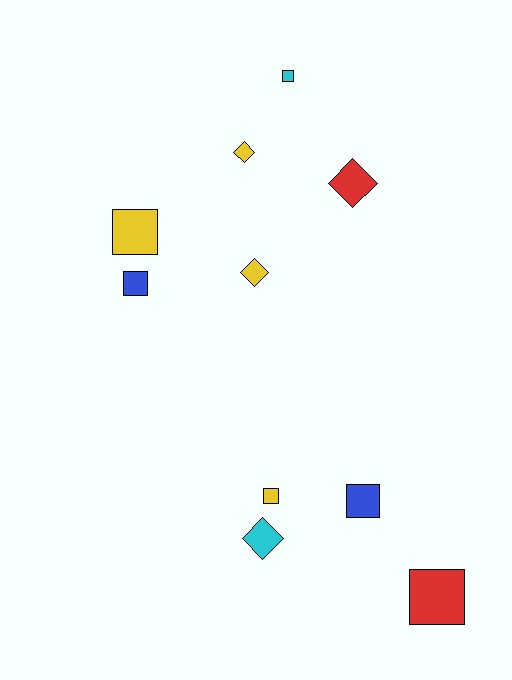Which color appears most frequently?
Yellow, with 4 objects.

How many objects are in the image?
There are 10 objects.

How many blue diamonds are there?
There are no blue diamonds.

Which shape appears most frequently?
Square, with 6 objects.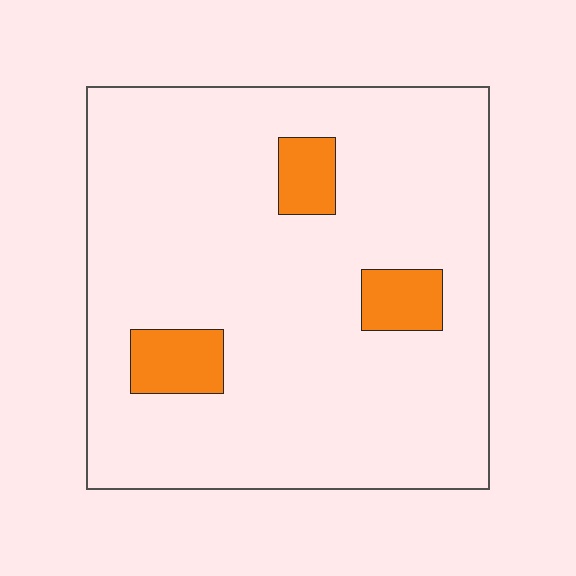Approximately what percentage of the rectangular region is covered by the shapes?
Approximately 10%.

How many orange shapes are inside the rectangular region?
3.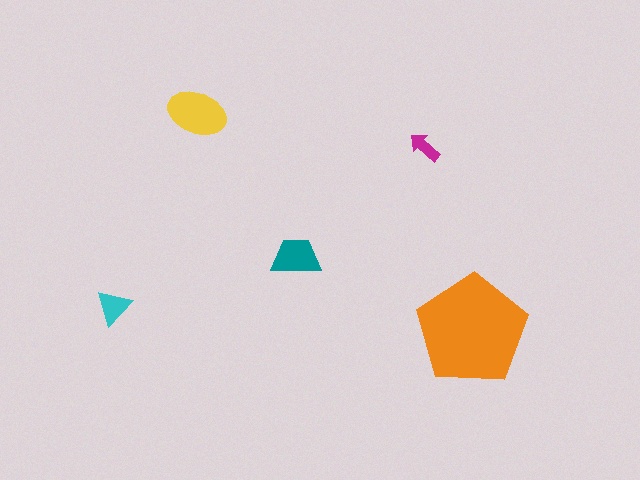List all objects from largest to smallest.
The orange pentagon, the yellow ellipse, the teal trapezoid, the cyan triangle, the magenta arrow.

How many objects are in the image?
There are 5 objects in the image.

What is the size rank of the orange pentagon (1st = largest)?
1st.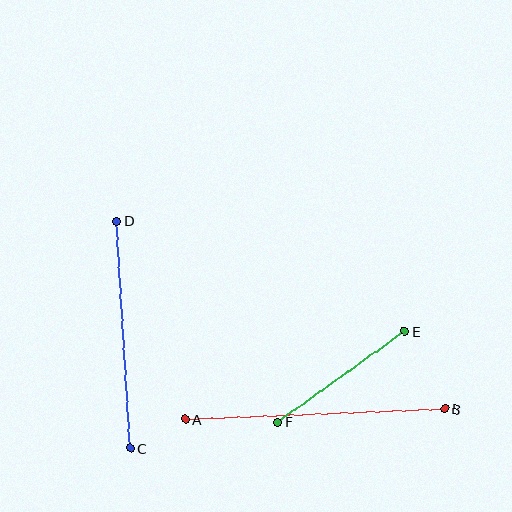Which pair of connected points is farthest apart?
Points A and B are farthest apart.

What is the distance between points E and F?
The distance is approximately 157 pixels.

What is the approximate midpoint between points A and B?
The midpoint is at approximately (315, 414) pixels.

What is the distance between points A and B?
The distance is approximately 260 pixels.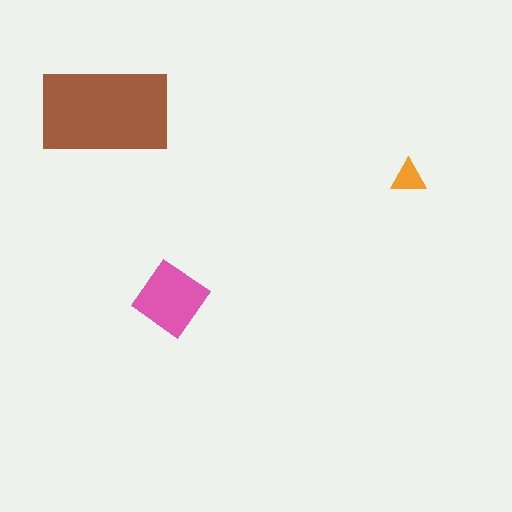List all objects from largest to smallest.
The brown rectangle, the pink diamond, the orange triangle.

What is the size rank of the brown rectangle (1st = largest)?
1st.